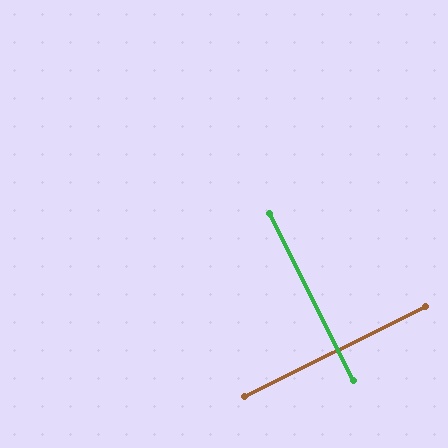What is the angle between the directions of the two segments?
Approximately 90 degrees.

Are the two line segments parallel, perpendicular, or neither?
Perpendicular — they meet at approximately 90°.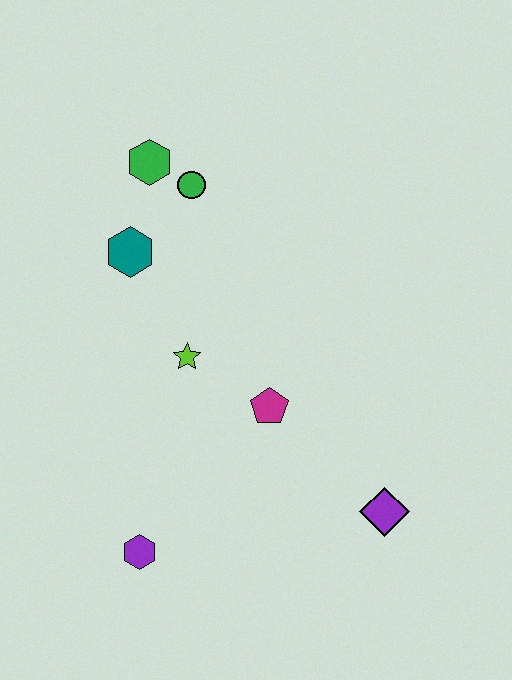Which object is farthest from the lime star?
The purple diamond is farthest from the lime star.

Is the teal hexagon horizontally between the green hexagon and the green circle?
No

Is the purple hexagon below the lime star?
Yes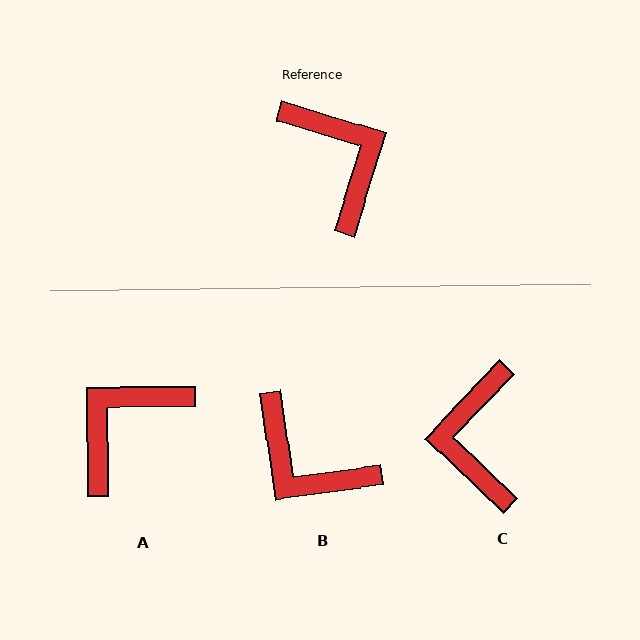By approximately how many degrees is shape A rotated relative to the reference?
Approximately 108 degrees counter-clockwise.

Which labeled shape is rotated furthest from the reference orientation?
B, about 155 degrees away.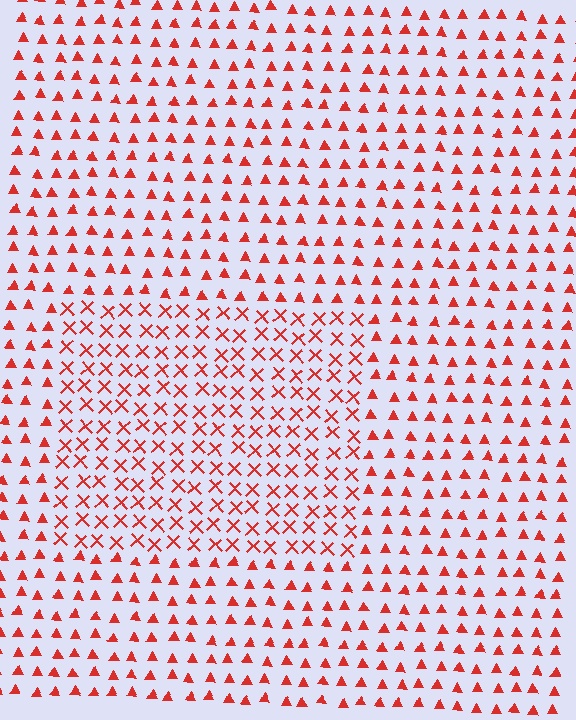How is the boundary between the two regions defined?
The boundary is defined by a change in element shape: X marks inside vs. triangles outside. All elements share the same color and spacing.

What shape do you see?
I see a rectangle.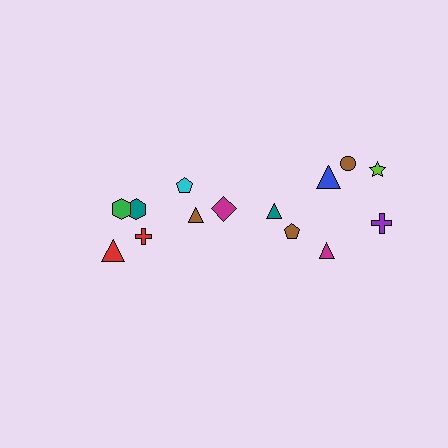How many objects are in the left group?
There are 6 objects.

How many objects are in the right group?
There are 8 objects.